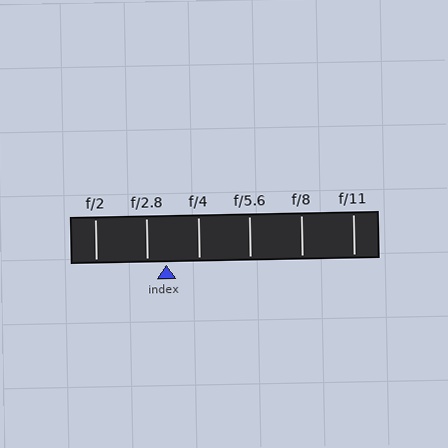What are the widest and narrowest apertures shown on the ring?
The widest aperture shown is f/2 and the narrowest is f/11.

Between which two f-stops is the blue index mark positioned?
The index mark is between f/2.8 and f/4.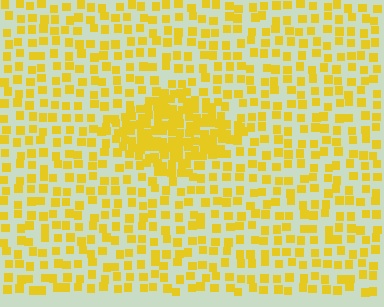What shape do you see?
I see a diamond.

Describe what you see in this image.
The image contains small yellow elements arranged at two different densities. A diamond-shaped region is visible where the elements are more densely packed than the surrounding area.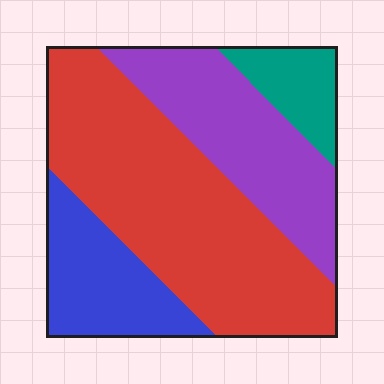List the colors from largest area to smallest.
From largest to smallest: red, purple, blue, teal.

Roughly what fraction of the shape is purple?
Purple takes up about one quarter (1/4) of the shape.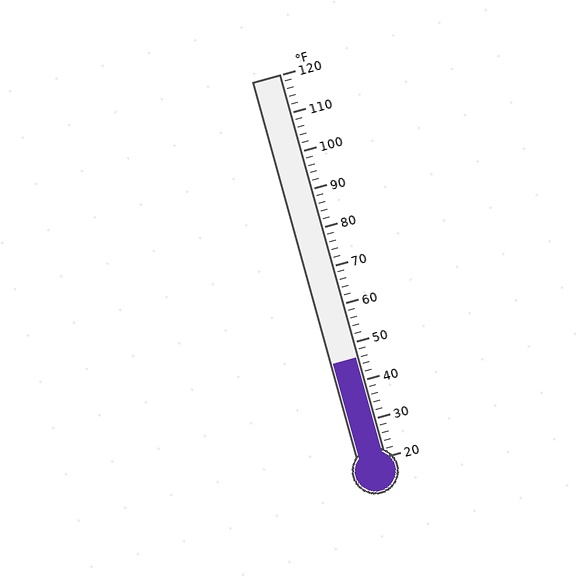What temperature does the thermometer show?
The thermometer shows approximately 46°F.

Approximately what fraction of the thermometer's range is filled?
The thermometer is filled to approximately 25% of its range.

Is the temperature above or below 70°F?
The temperature is below 70°F.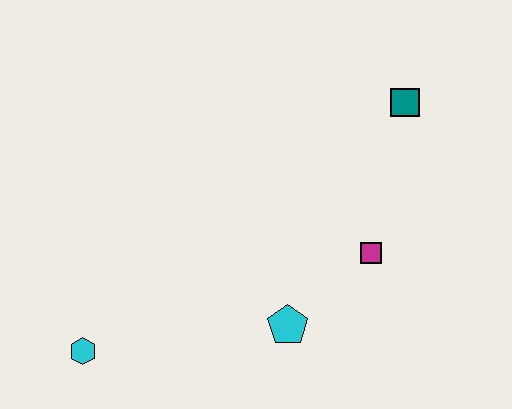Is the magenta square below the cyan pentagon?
No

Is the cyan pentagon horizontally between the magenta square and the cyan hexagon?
Yes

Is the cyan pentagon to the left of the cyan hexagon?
No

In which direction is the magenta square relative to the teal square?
The magenta square is below the teal square.